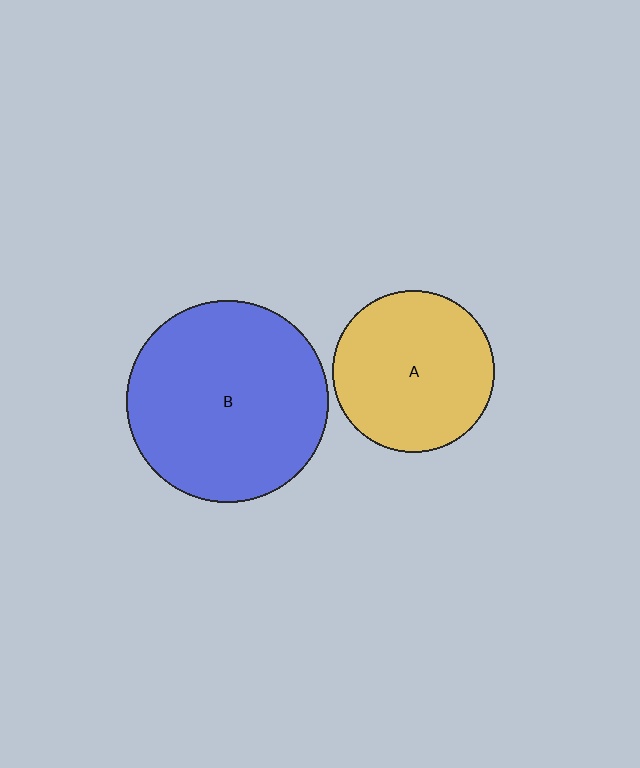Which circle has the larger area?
Circle B (blue).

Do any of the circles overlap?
No, none of the circles overlap.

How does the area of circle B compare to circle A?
Approximately 1.6 times.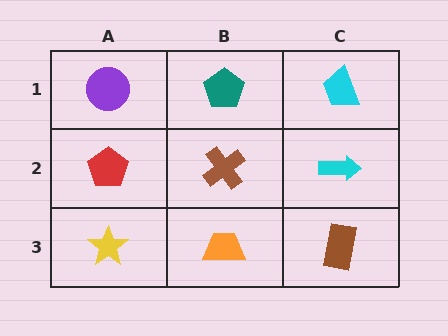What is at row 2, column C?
A cyan arrow.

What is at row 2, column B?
A brown cross.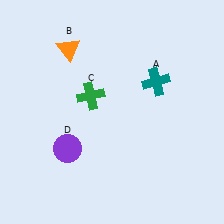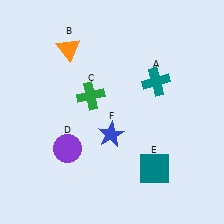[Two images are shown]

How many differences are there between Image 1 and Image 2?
There are 2 differences between the two images.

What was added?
A teal square (E), a blue star (F) were added in Image 2.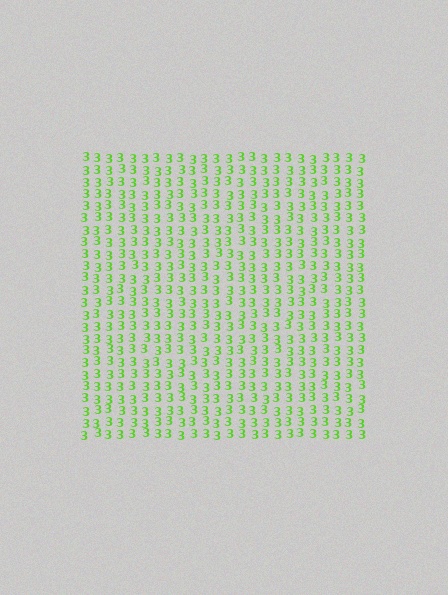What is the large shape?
The large shape is a square.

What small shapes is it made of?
It is made of small digit 3's.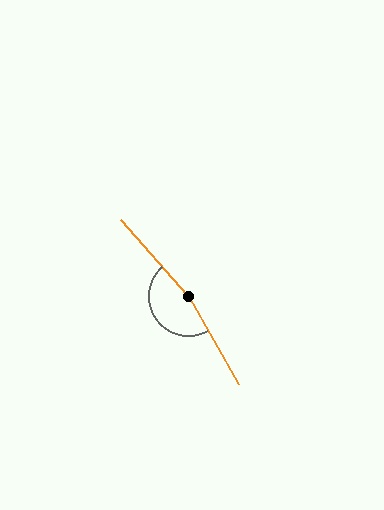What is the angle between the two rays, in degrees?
Approximately 168 degrees.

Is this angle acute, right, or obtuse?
It is obtuse.